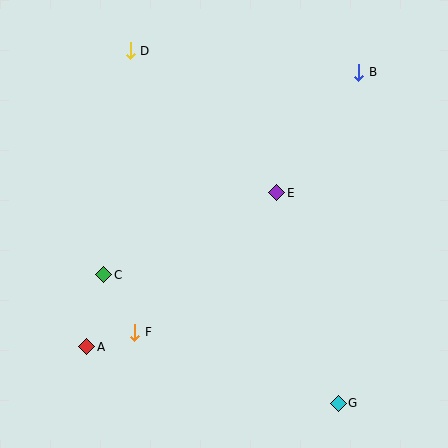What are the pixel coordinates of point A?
Point A is at (87, 347).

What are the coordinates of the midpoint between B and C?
The midpoint between B and C is at (231, 173).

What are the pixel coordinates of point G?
Point G is at (338, 403).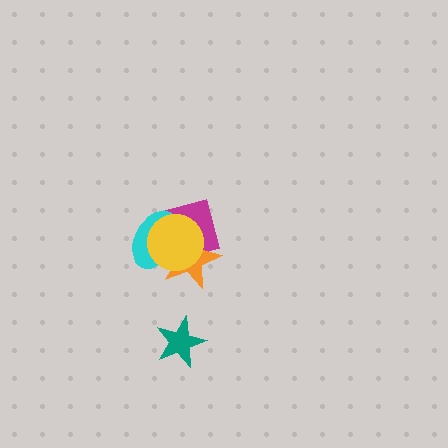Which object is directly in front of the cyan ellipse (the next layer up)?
The orange star is directly in front of the cyan ellipse.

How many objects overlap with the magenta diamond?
3 objects overlap with the magenta diamond.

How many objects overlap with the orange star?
3 objects overlap with the orange star.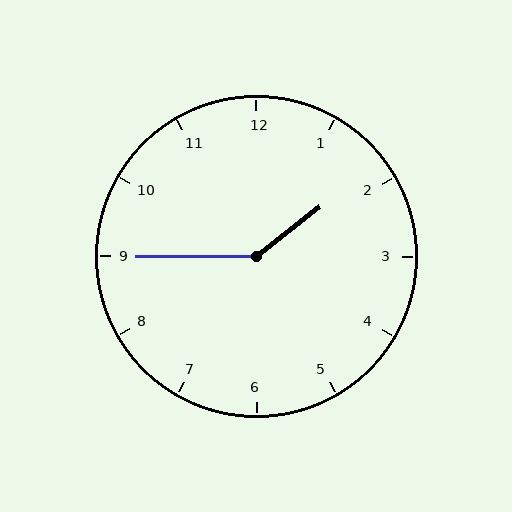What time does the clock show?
1:45.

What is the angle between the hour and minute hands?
Approximately 142 degrees.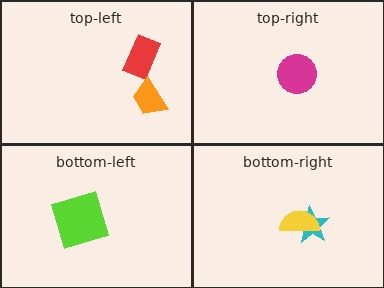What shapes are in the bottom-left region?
The lime square.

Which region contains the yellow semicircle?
The bottom-right region.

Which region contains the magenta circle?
The top-right region.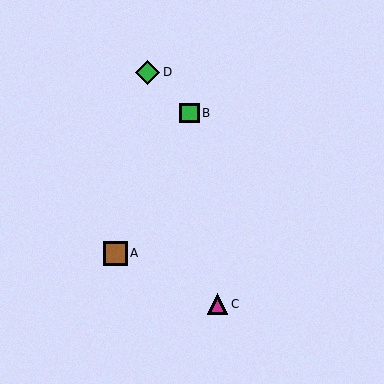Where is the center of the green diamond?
The center of the green diamond is at (148, 72).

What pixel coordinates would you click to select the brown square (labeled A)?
Click at (115, 253) to select the brown square A.